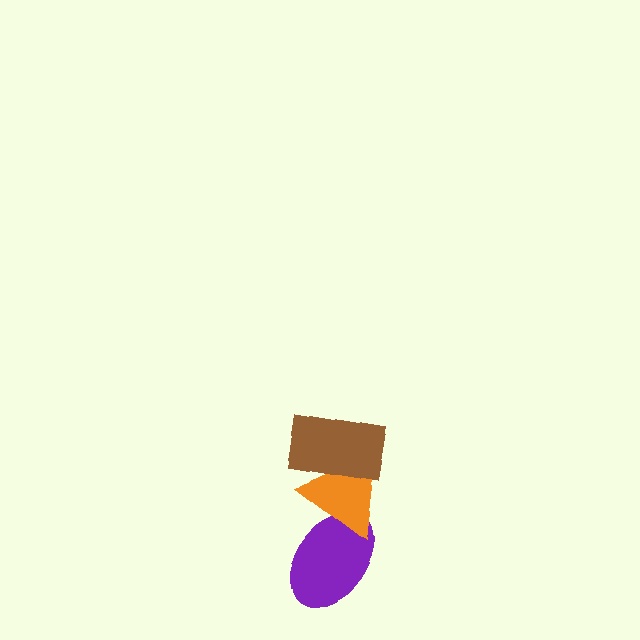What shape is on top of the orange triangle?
The brown rectangle is on top of the orange triangle.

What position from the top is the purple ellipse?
The purple ellipse is 3rd from the top.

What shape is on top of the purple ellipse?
The orange triangle is on top of the purple ellipse.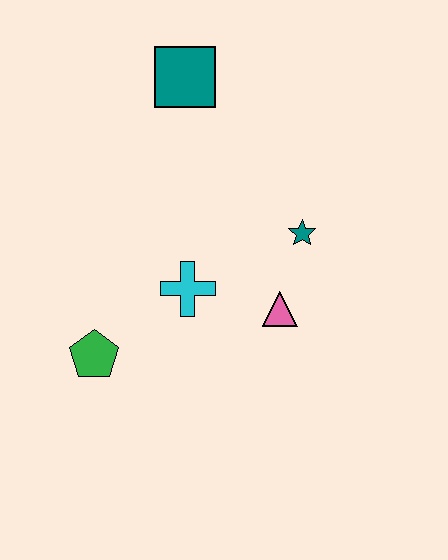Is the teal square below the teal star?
No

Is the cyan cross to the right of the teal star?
No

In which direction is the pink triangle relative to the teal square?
The pink triangle is below the teal square.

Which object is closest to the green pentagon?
The cyan cross is closest to the green pentagon.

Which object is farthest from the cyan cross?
The teal square is farthest from the cyan cross.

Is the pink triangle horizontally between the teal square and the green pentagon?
No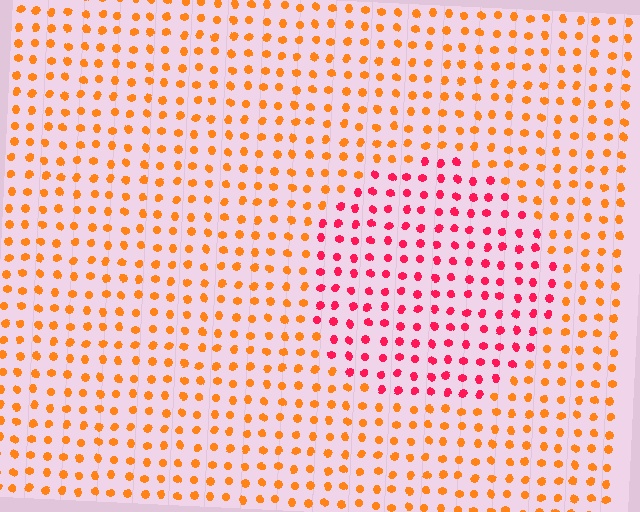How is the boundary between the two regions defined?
The boundary is defined purely by a slight shift in hue (about 44 degrees). Spacing, size, and orientation are identical on both sides.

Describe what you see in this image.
The image is filled with small orange elements in a uniform arrangement. A circle-shaped region is visible where the elements are tinted to a slightly different hue, forming a subtle color boundary.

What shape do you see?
I see a circle.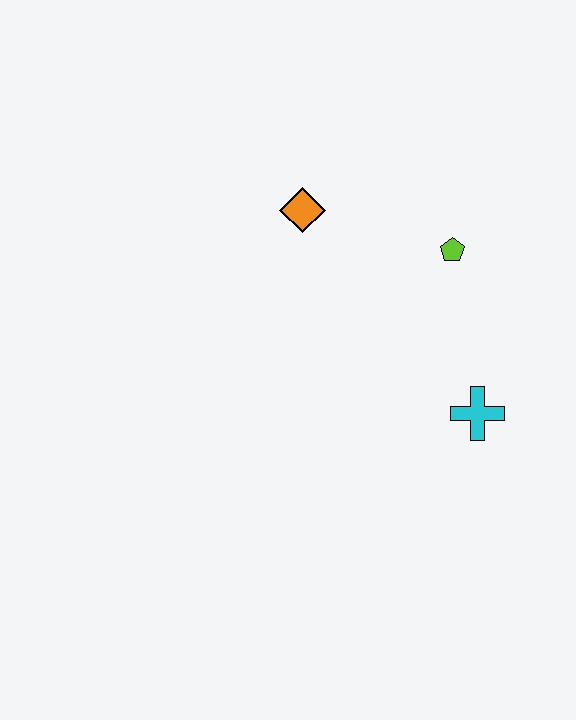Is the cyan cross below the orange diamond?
Yes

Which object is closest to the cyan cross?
The lime pentagon is closest to the cyan cross.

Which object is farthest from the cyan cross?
The orange diamond is farthest from the cyan cross.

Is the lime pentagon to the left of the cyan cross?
Yes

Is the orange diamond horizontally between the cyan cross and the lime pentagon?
No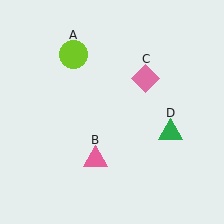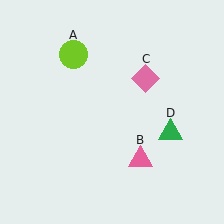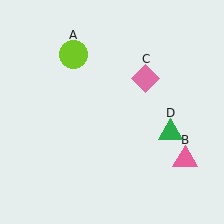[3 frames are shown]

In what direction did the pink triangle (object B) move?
The pink triangle (object B) moved right.